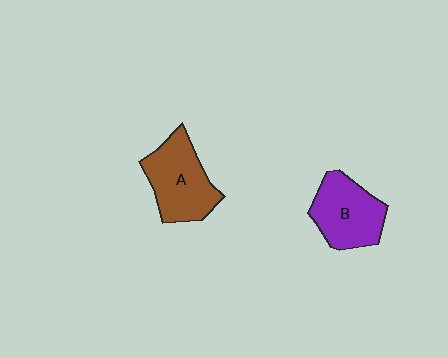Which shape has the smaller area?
Shape B (purple).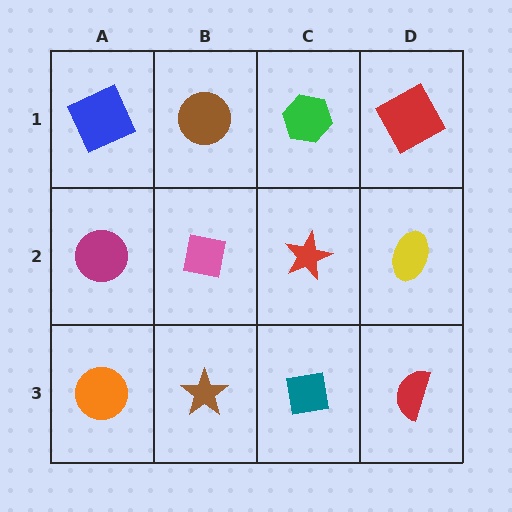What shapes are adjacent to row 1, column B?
A pink square (row 2, column B), a blue square (row 1, column A), a green hexagon (row 1, column C).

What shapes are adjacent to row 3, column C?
A red star (row 2, column C), a brown star (row 3, column B), a red semicircle (row 3, column D).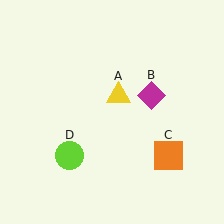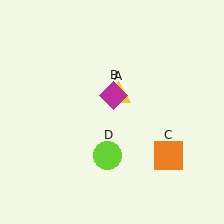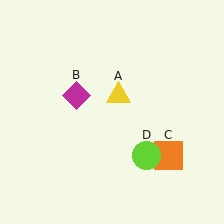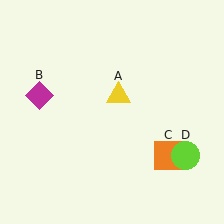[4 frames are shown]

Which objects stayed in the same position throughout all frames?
Yellow triangle (object A) and orange square (object C) remained stationary.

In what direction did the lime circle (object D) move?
The lime circle (object D) moved right.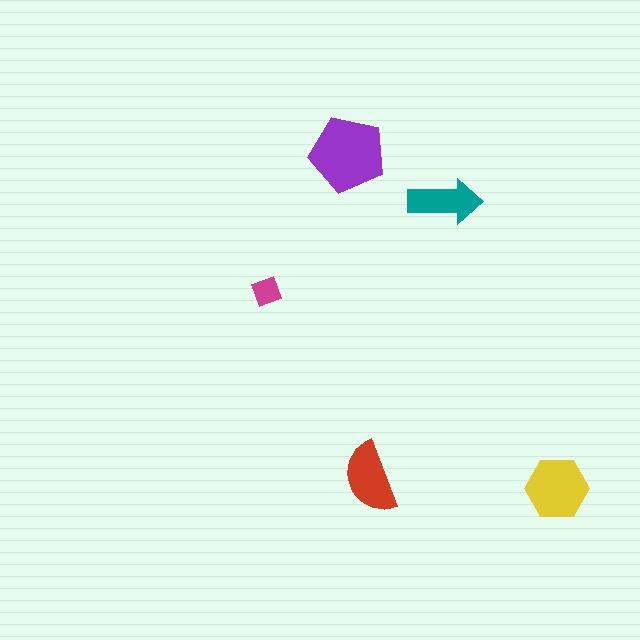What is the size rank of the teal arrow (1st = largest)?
4th.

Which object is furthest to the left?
The magenta diamond is leftmost.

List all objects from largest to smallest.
The purple pentagon, the yellow hexagon, the red semicircle, the teal arrow, the magenta diamond.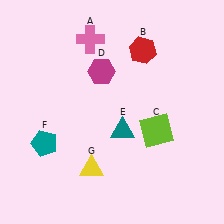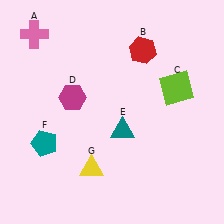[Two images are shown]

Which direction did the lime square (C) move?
The lime square (C) moved up.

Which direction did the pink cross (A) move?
The pink cross (A) moved left.